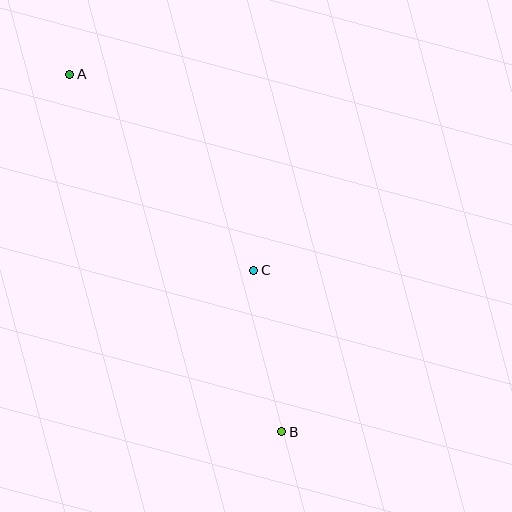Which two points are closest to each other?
Points B and C are closest to each other.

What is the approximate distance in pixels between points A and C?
The distance between A and C is approximately 269 pixels.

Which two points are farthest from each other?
Points A and B are farthest from each other.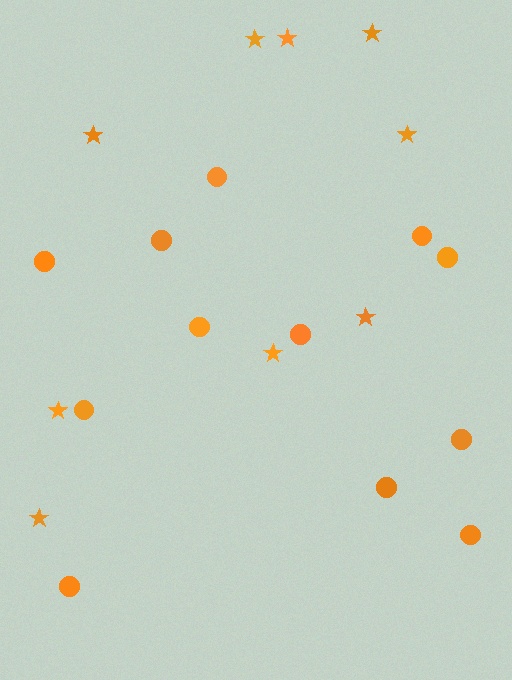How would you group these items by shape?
There are 2 groups: one group of circles (12) and one group of stars (9).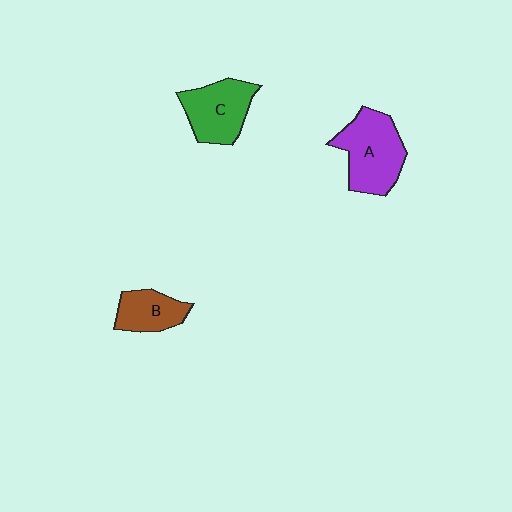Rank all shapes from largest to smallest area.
From largest to smallest: A (purple), C (green), B (brown).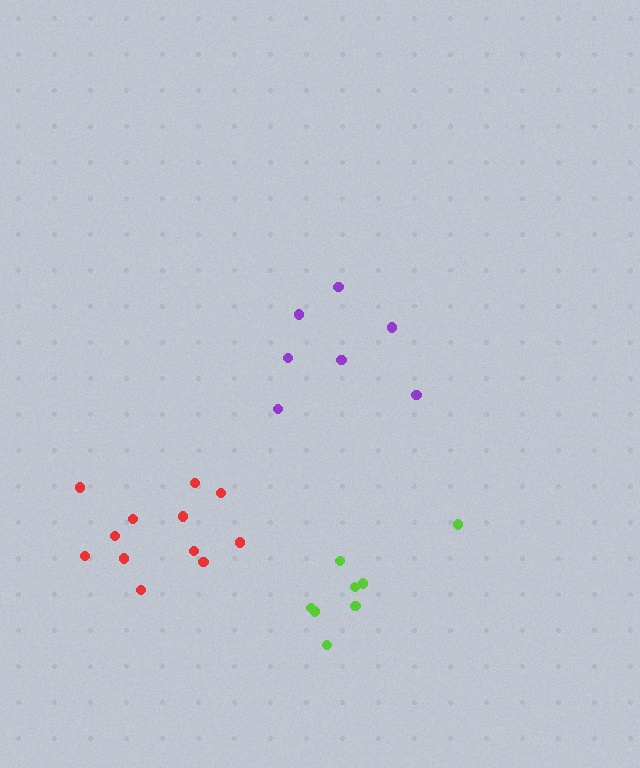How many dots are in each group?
Group 1: 7 dots, Group 2: 12 dots, Group 3: 8 dots (27 total).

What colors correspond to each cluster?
The clusters are colored: purple, red, lime.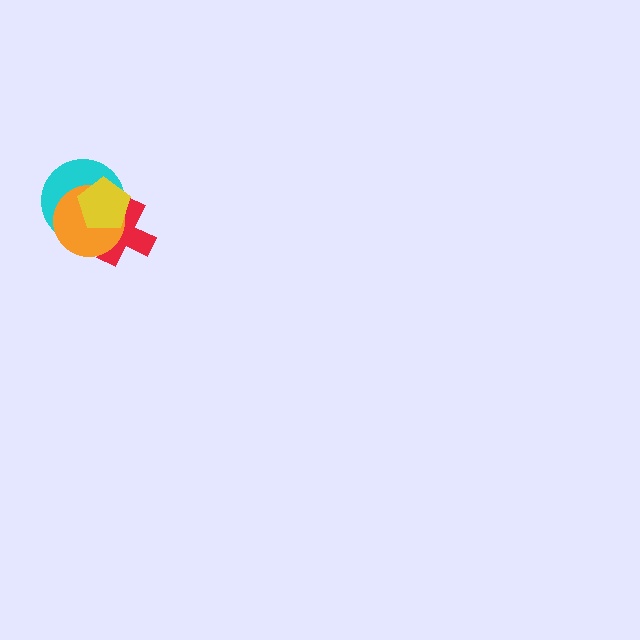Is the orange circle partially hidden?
Yes, it is partially covered by another shape.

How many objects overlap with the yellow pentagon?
3 objects overlap with the yellow pentagon.